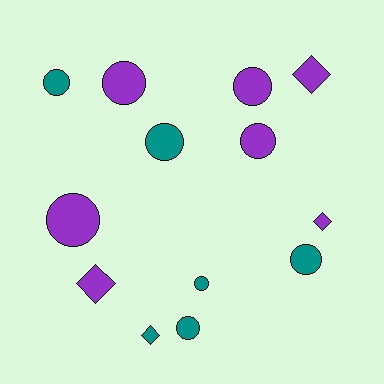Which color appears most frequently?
Purple, with 7 objects.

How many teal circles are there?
There are 5 teal circles.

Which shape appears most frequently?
Circle, with 9 objects.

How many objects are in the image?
There are 13 objects.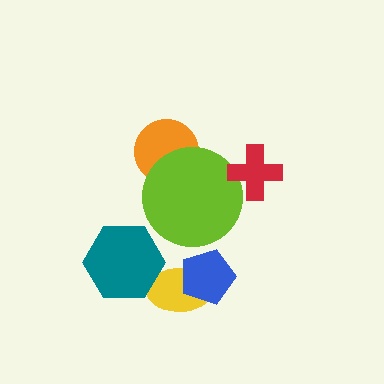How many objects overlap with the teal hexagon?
1 object overlaps with the teal hexagon.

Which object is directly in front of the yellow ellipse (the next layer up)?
The blue pentagon is directly in front of the yellow ellipse.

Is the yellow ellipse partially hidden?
Yes, it is partially covered by another shape.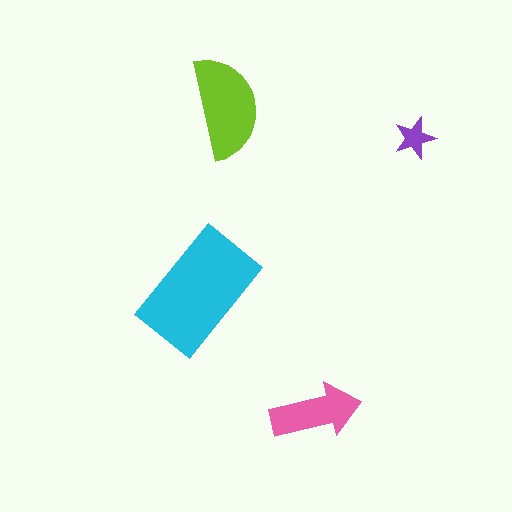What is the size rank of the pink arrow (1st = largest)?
3rd.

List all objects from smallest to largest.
The purple star, the pink arrow, the lime semicircle, the cyan rectangle.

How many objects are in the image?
There are 4 objects in the image.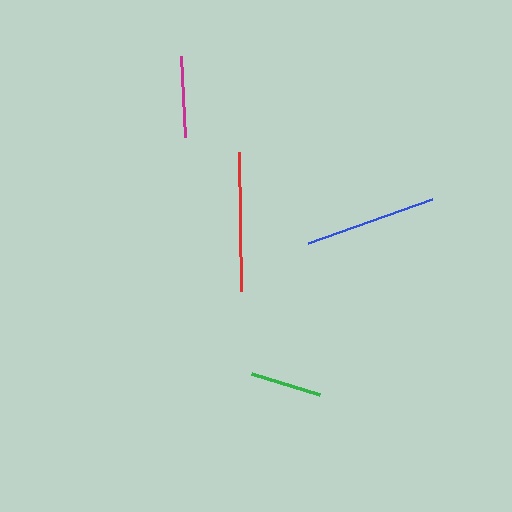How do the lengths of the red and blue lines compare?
The red and blue lines are approximately the same length.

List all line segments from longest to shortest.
From longest to shortest: red, blue, magenta, green.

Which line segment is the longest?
The red line is the longest at approximately 139 pixels.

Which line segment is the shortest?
The green line is the shortest at approximately 71 pixels.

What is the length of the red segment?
The red segment is approximately 139 pixels long.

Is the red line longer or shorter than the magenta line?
The red line is longer than the magenta line.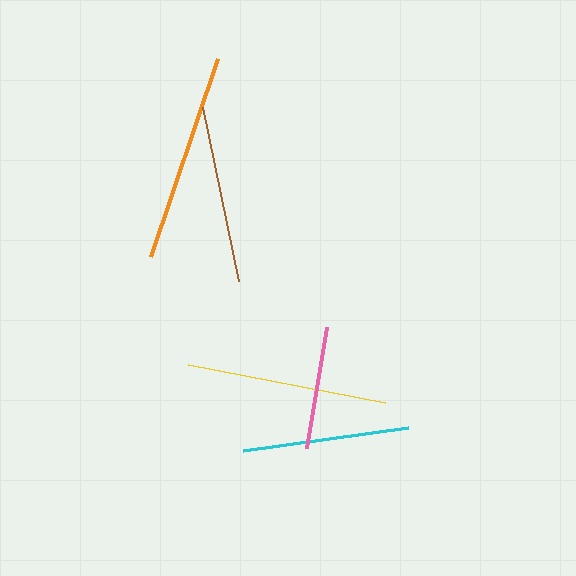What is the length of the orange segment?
The orange segment is approximately 210 pixels long.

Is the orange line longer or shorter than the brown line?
The orange line is longer than the brown line.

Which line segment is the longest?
The orange line is the longest at approximately 210 pixels.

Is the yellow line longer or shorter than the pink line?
The yellow line is longer than the pink line.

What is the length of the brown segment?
The brown segment is approximately 178 pixels long.